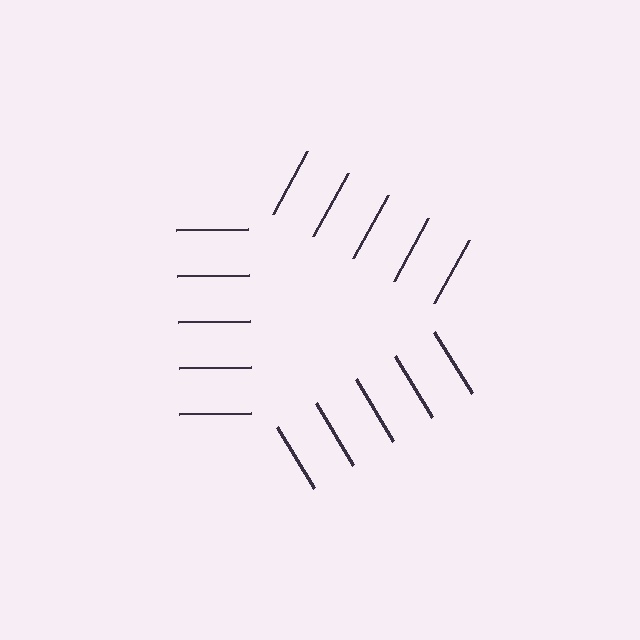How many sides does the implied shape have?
3 sides — the line-ends trace a triangle.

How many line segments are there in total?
15 — 5 along each of the 3 edges.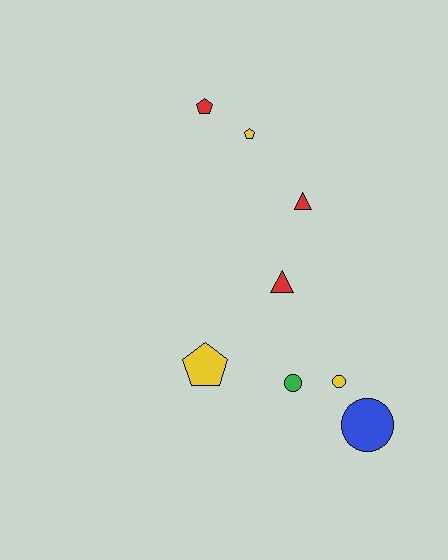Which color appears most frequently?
Red, with 3 objects.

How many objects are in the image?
There are 8 objects.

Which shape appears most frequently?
Circle, with 3 objects.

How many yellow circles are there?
There is 1 yellow circle.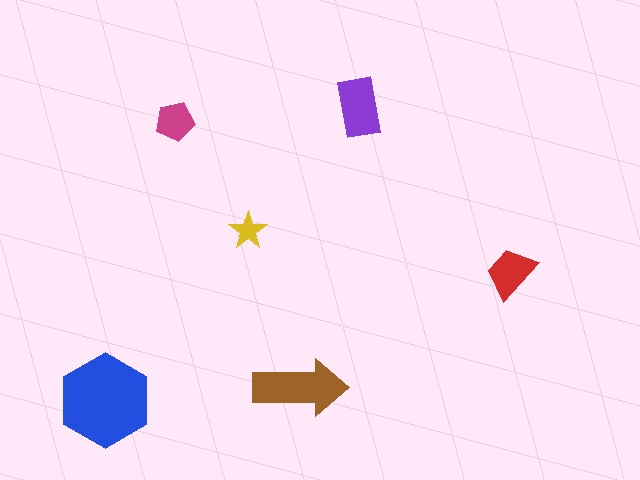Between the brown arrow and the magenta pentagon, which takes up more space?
The brown arrow.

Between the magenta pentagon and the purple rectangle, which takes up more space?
The purple rectangle.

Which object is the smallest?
The yellow star.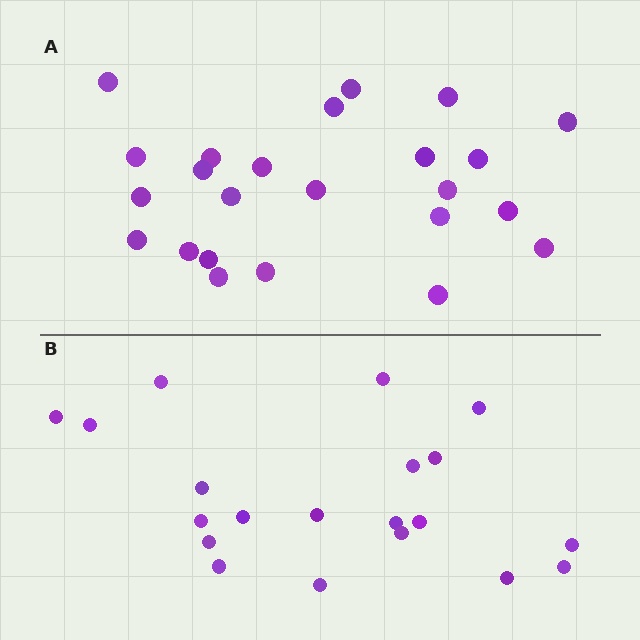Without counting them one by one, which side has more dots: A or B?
Region A (the top region) has more dots.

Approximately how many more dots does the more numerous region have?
Region A has about 4 more dots than region B.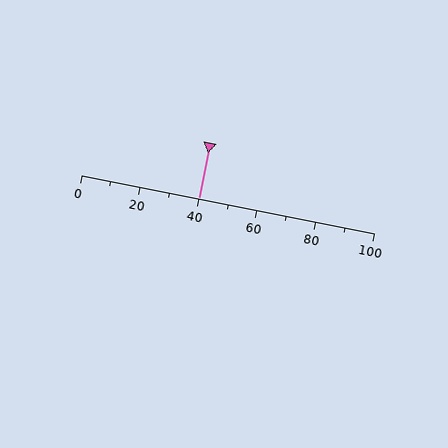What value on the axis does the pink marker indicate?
The marker indicates approximately 40.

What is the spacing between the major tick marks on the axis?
The major ticks are spaced 20 apart.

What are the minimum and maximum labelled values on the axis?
The axis runs from 0 to 100.